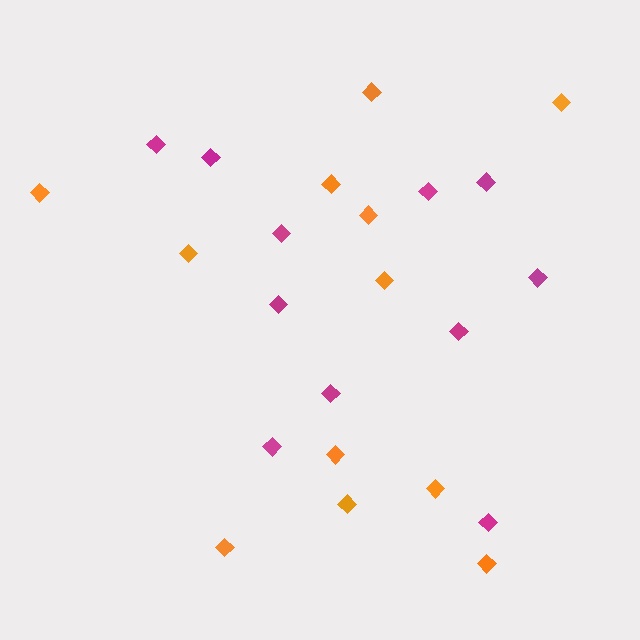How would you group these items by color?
There are 2 groups: one group of orange diamonds (12) and one group of magenta diamonds (11).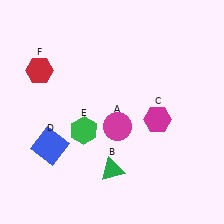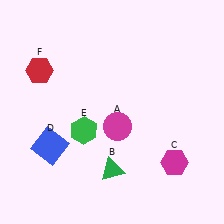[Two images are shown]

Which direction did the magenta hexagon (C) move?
The magenta hexagon (C) moved down.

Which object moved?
The magenta hexagon (C) moved down.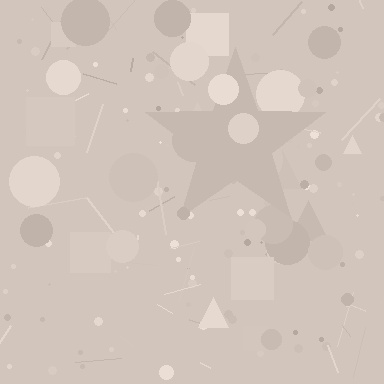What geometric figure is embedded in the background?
A star is embedded in the background.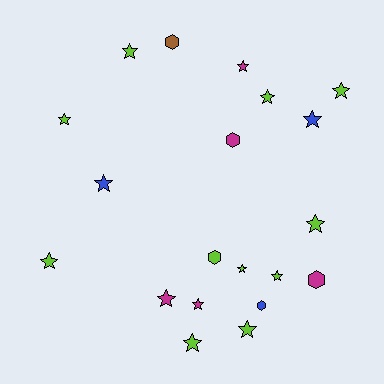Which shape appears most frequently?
Star, with 15 objects.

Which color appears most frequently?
Lime, with 11 objects.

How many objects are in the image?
There are 20 objects.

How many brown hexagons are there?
There is 1 brown hexagon.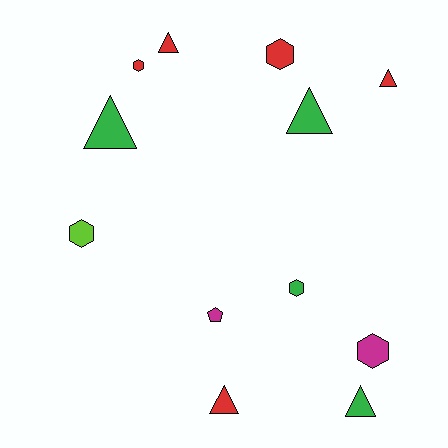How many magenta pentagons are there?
There is 1 magenta pentagon.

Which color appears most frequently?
Red, with 5 objects.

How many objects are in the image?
There are 12 objects.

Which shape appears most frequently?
Triangle, with 6 objects.